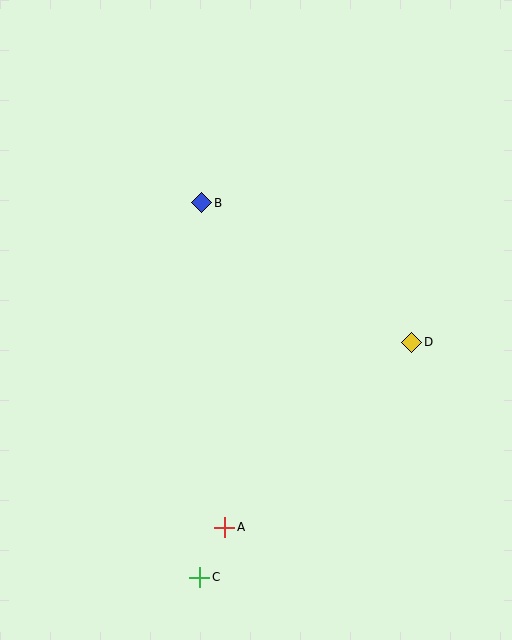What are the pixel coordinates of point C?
Point C is at (200, 578).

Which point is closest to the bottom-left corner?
Point C is closest to the bottom-left corner.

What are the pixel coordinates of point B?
Point B is at (202, 203).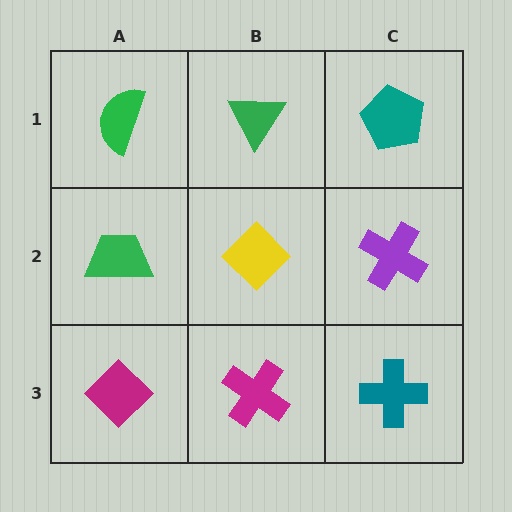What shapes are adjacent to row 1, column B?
A yellow diamond (row 2, column B), a green semicircle (row 1, column A), a teal pentagon (row 1, column C).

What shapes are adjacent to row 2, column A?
A green semicircle (row 1, column A), a magenta diamond (row 3, column A), a yellow diamond (row 2, column B).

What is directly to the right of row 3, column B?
A teal cross.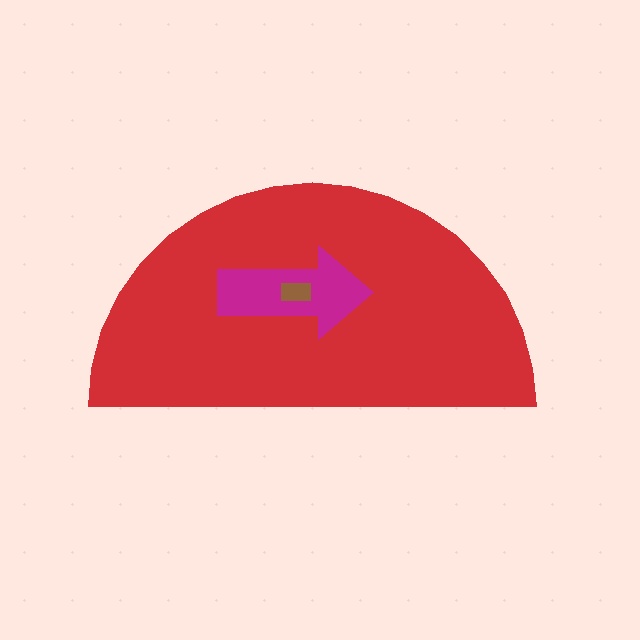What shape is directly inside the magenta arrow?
The brown rectangle.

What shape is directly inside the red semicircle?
The magenta arrow.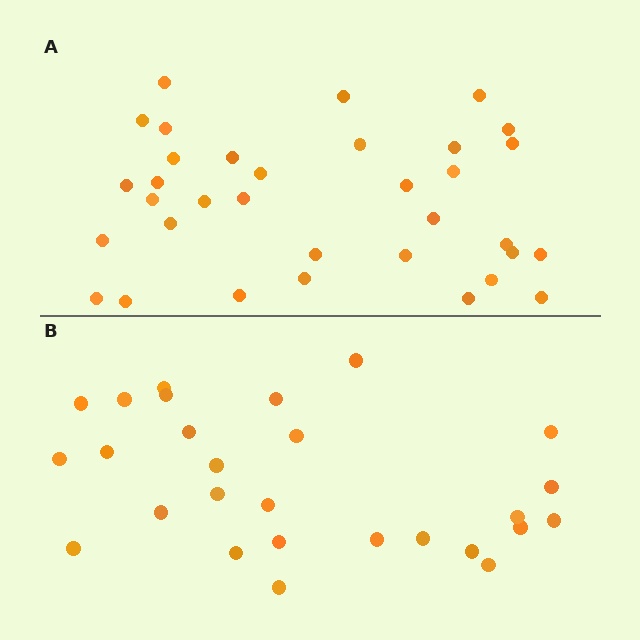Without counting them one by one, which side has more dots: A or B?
Region A (the top region) has more dots.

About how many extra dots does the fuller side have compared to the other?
Region A has roughly 8 or so more dots than region B.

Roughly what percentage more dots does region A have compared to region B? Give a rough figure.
About 25% more.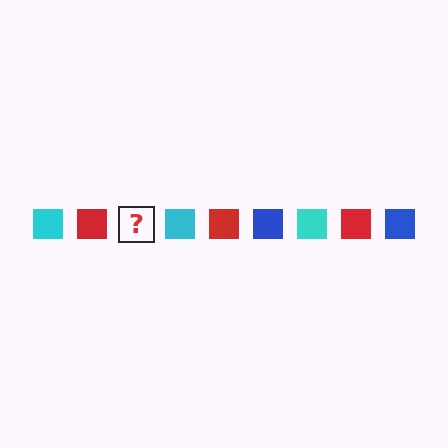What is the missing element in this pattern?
The missing element is a blue square.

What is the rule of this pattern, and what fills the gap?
The rule is that the pattern cycles through cyan, red, blue squares. The gap should be filled with a blue square.